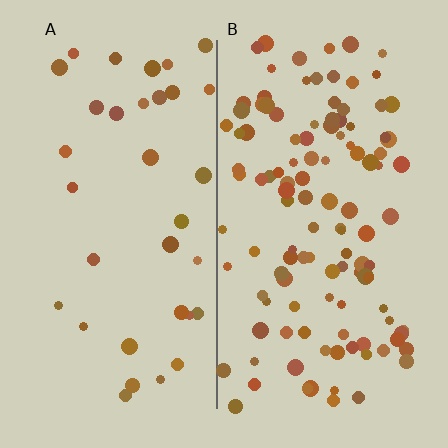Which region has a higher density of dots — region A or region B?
B (the right).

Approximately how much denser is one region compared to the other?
Approximately 3.4× — region B over region A.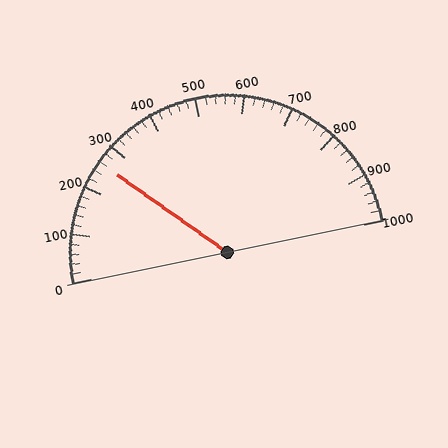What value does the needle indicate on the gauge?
The needle indicates approximately 260.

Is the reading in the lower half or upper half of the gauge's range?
The reading is in the lower half of the range (0 to 1000).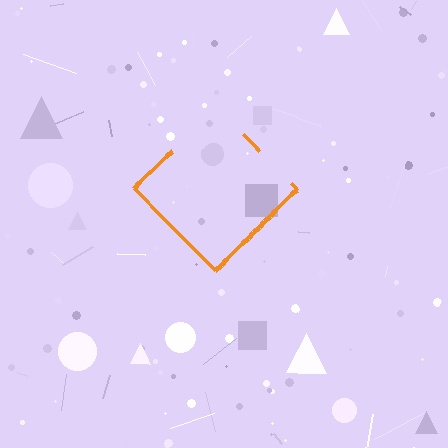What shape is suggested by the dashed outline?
The dashed outline suggests a diamond.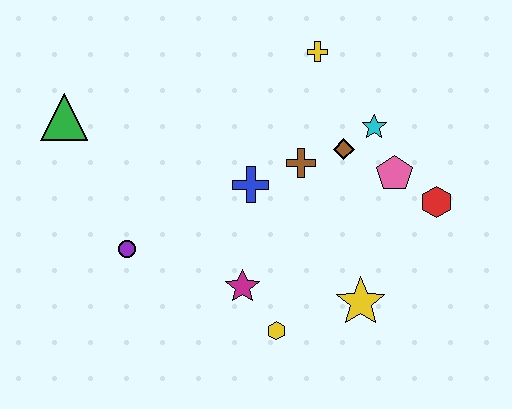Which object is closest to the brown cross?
The brown diamond is closest to the brown cross.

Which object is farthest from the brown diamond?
The green triangle is farthest from the brown diamond.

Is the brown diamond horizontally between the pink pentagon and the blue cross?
Yes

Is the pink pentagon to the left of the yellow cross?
No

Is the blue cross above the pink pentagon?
No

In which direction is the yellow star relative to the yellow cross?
The yellow star is below the yellow cross.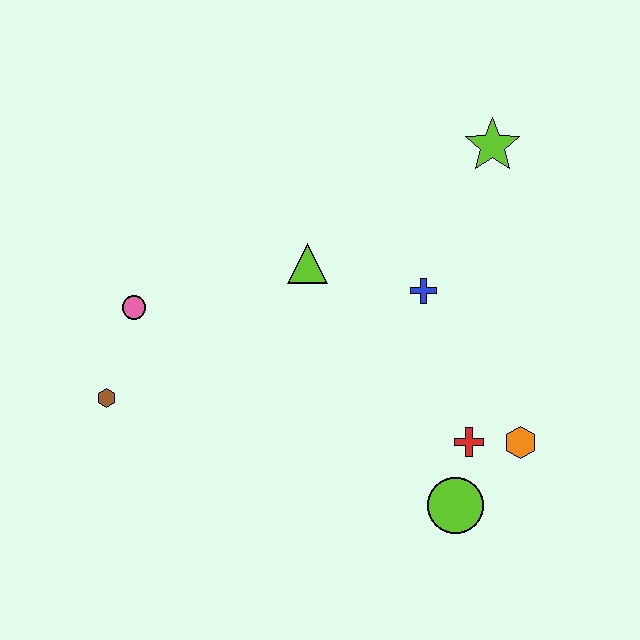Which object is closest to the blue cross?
The lime triangle is closest to the blue cross.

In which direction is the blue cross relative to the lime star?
The blue cross is below the lime star.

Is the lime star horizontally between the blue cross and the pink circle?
No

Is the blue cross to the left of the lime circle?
Yes